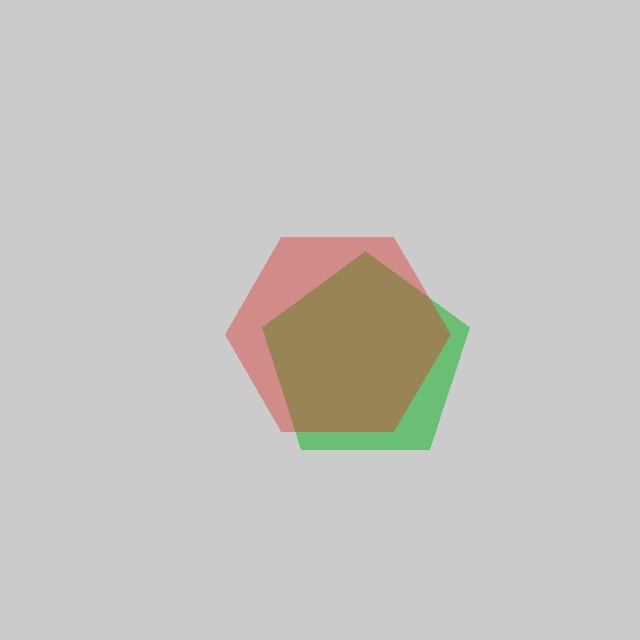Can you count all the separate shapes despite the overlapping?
Yes, there are 2 separate shapes.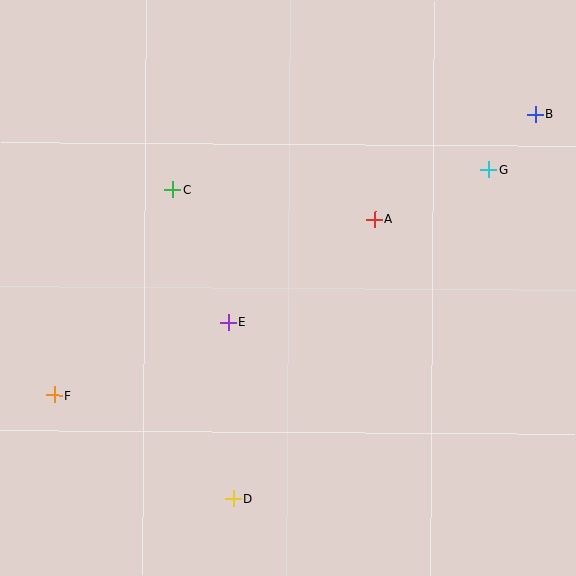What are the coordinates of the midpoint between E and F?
The midpoint between E and F is at (141, 359).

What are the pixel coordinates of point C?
Point C is at (172, 190).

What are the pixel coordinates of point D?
Point D is at (233, 498).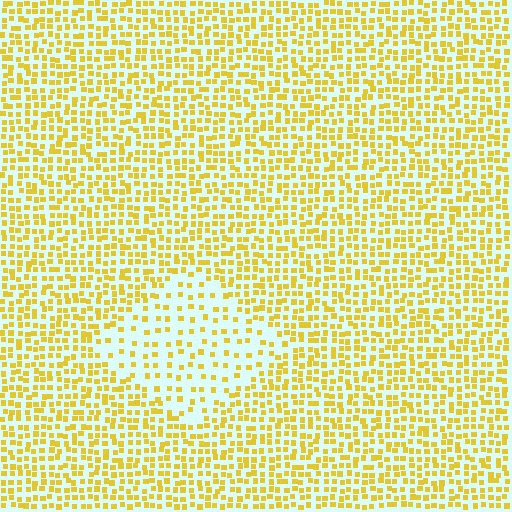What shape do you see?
I see a diamond.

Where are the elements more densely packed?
The elements are more densely packed outside the diamond boundary.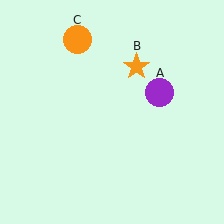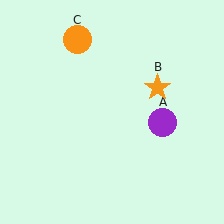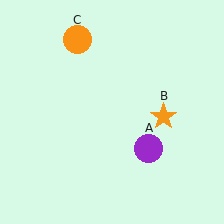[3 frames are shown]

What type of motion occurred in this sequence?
The purple circle (object A), orange star (object B) rotated clockwise around the center of the scene.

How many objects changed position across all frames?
2 objects changed position: purple circle (object A), orange star (object B).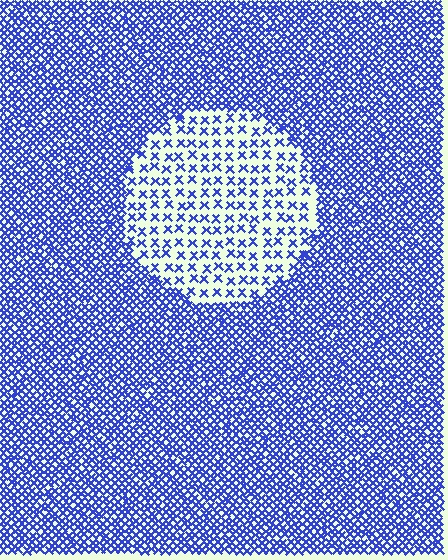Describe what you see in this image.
The image contains small blue elements arranged at two different densities. A circle-shaped region is visible where the elements are less densely packed than the surrounding area.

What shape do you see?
I see a circle.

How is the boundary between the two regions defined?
The boundary is defined by a change in element density (approximately 2.8x ratio). All elements are the same color, size, and shape.